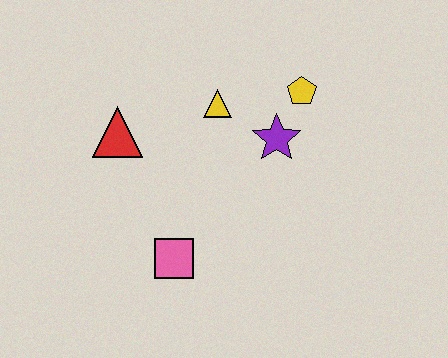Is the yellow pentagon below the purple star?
No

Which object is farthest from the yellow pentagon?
The pink square is farthest from the yellow pentagon.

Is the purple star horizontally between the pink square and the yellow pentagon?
Yes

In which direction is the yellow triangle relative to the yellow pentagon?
The yellow triangle is to the left of the yellow pentagon.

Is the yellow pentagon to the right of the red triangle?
Yes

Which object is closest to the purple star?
The yellow pentagon is closest to the purple star.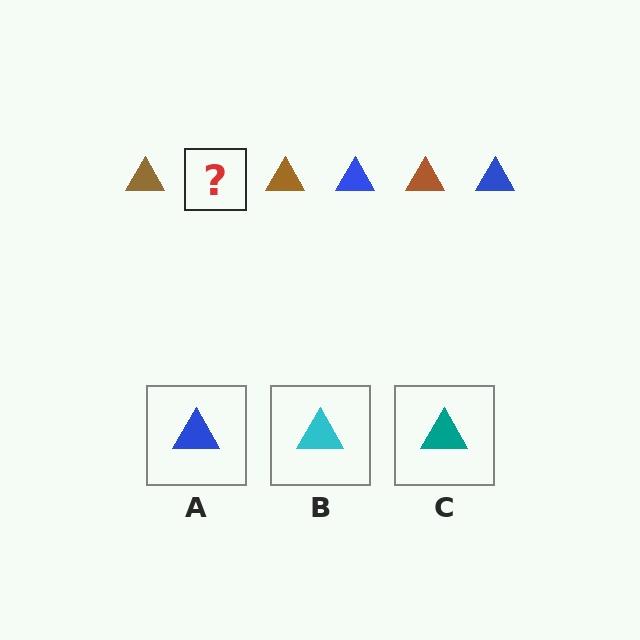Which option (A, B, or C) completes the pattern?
A.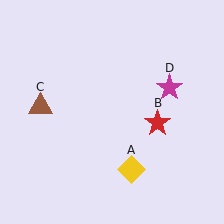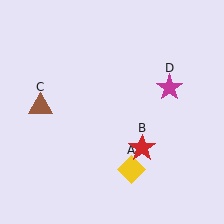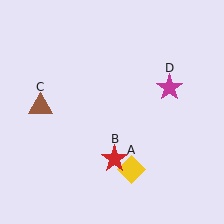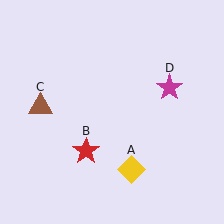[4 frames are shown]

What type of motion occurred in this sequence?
The red star (object B) rotated clockwise around the center of the scene.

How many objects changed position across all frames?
1 object changed position: red star (object B).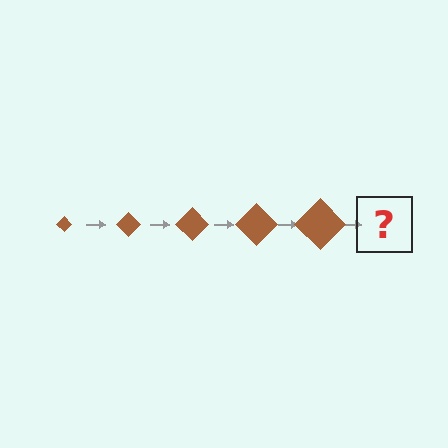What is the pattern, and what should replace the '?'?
The pattern is that the diamond gets progressively larger each step. The '?' should be a brown diamond, larger than the previous one.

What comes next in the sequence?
The next element should be a brown diamond, larger than the previous one.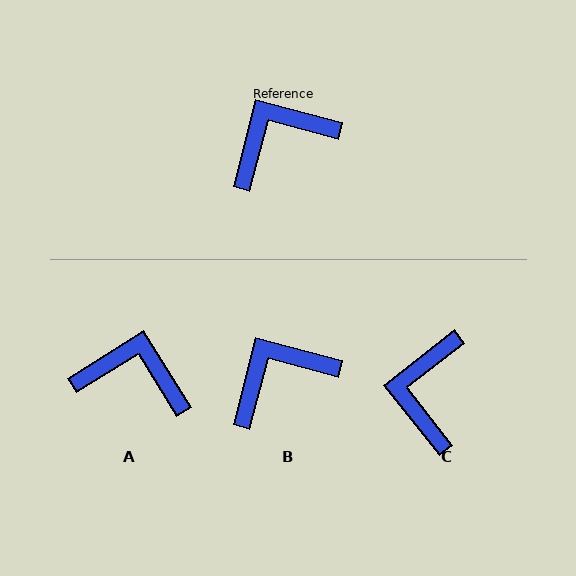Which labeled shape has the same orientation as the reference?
B.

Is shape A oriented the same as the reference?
No, it is off by about 44 degrees.